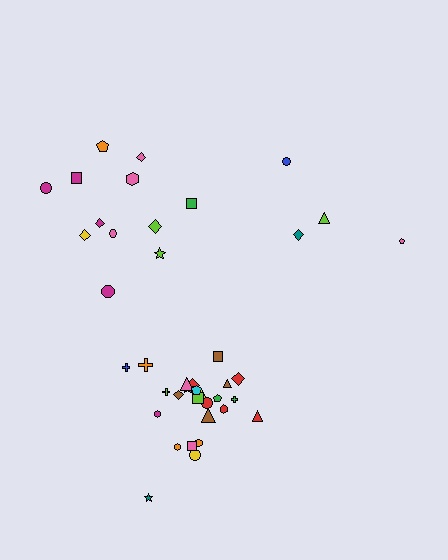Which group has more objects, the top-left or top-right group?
The top-left group.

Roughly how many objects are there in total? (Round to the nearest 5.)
Roughly 40 objects in total.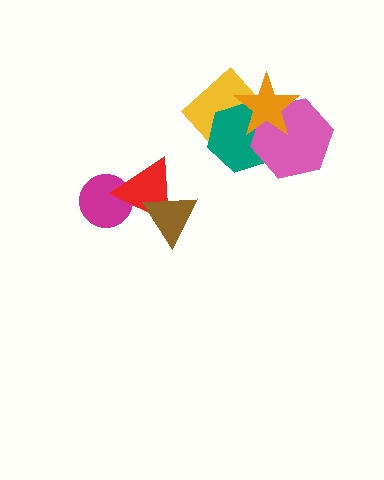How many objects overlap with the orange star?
3 objects overlap with the orange star.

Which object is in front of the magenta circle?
The red triangle is in front of the magenta circle.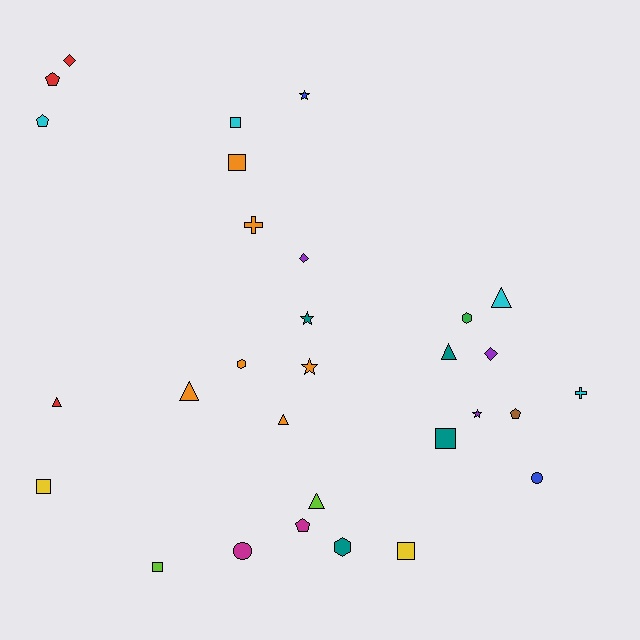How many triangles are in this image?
There are 6 triangles.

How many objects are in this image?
There are 30 objects.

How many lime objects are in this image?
There are 2 lime objects.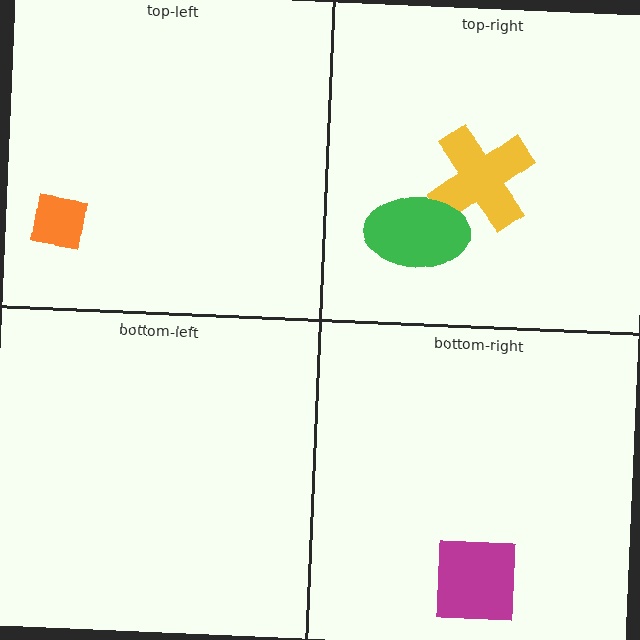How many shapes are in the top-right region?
2.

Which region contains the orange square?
The top-left region.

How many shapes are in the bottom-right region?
1.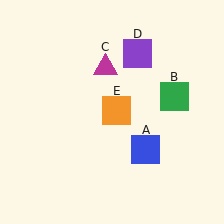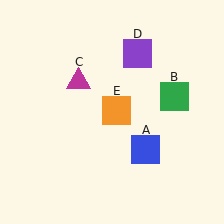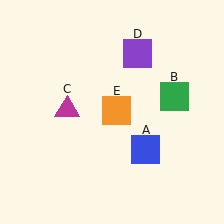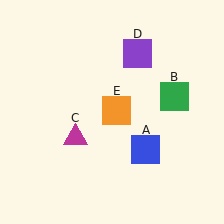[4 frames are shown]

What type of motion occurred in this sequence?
The magenta triangle (object C) rotated counterclockwise around the center of the scene.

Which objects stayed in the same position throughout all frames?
Blue square (object A) and green square (object B) and purple square (object D) and orange square (object E) remained stationary.